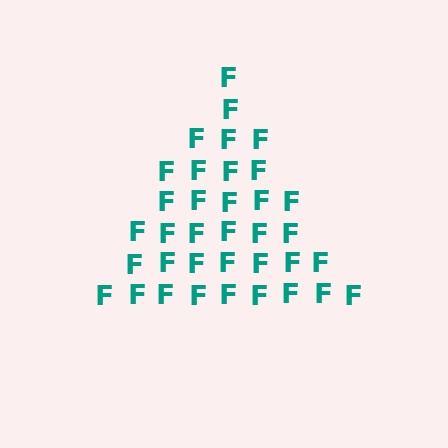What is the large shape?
The large shape is a triangle.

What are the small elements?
The small elements are letter F's.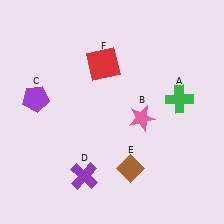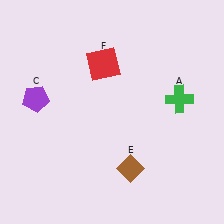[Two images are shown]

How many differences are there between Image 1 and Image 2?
There are 2 differences between the two images.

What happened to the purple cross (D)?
The purple cross (D) was removed in Image 2. It was in the bottom-left area of Image 1.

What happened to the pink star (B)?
The pink star (B) was removed in Image 2. It was in the bottom-right area of Image 1.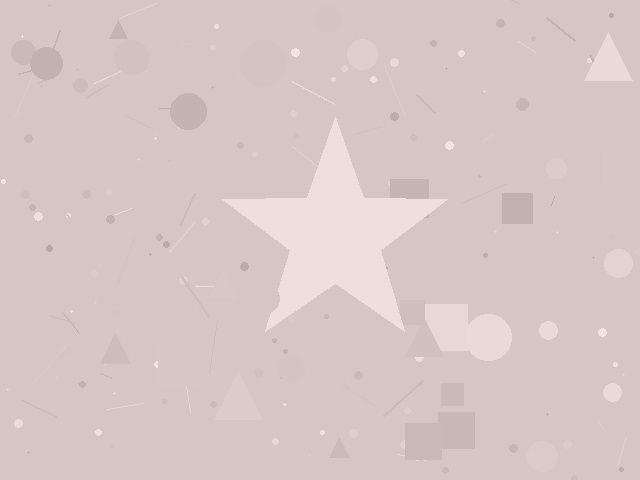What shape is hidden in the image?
A star is hidden in the image.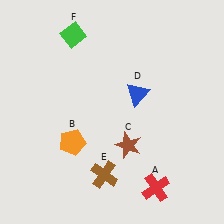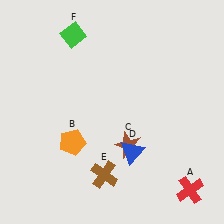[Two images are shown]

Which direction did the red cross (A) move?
The red cross (A) moved right.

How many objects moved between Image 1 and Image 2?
2 objects moved between the two images.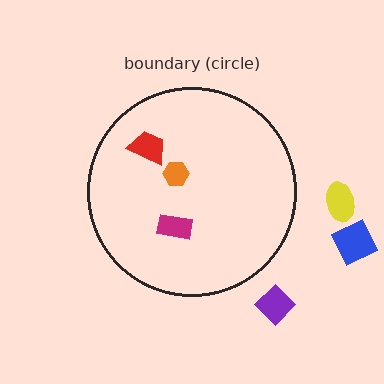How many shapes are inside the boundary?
3 inside, 3 outside.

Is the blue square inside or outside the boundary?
Outside.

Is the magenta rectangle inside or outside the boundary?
Inside.